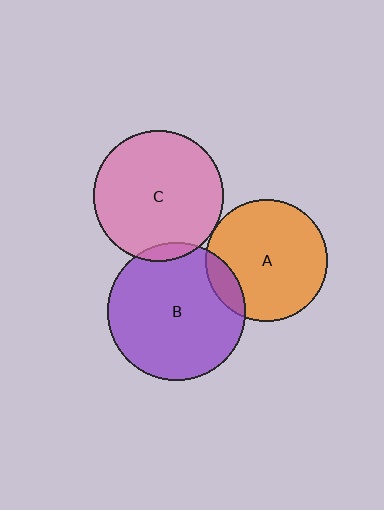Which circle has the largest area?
Circle B (purple).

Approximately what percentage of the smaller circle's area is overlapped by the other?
Approximately 5%.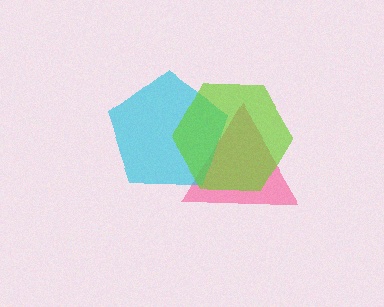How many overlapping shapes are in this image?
There are 3 overlapping shapes in the image.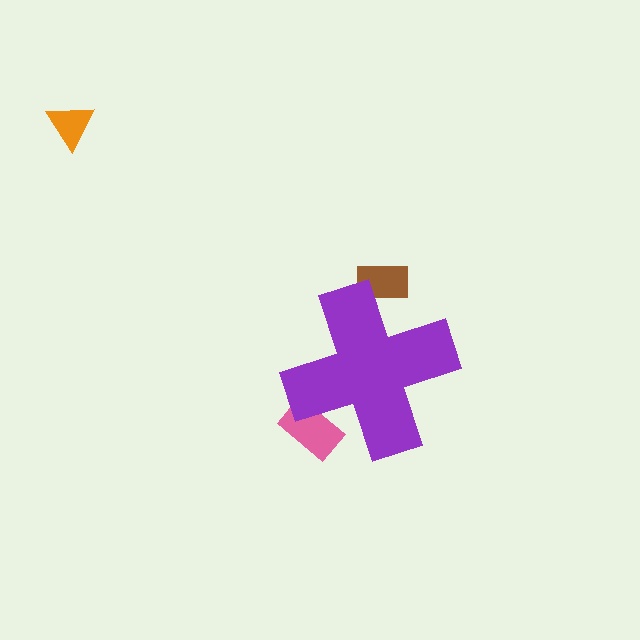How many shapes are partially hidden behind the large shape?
2 shapes are partially hidden.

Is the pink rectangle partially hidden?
Yes, the pink rectangle is partially hidden behind the purple cross.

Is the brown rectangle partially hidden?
Yes, the brown rectangle is partially hidden behind the purple cross.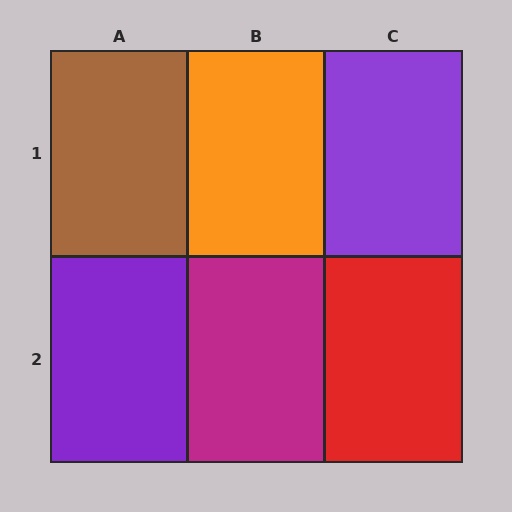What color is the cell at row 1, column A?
Brown.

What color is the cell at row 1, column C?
Purple.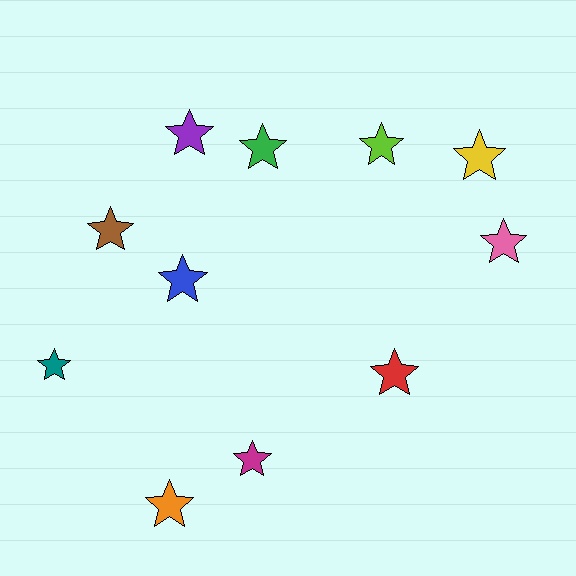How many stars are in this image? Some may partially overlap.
There are 11 stars.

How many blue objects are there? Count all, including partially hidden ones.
There is 1 blue object.